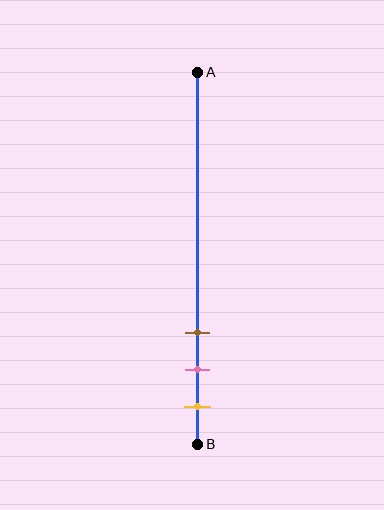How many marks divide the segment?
There are 3 marks dividing the segment.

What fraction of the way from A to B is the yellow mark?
The yellow mark is approximately 90% (0.9) of the way from A to B.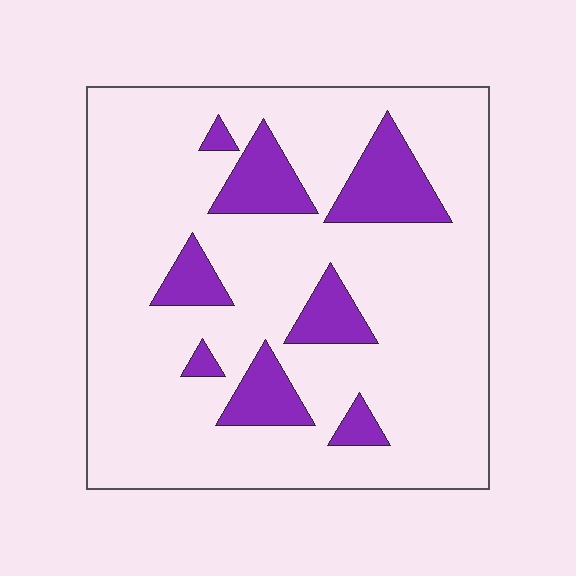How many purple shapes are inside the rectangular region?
8.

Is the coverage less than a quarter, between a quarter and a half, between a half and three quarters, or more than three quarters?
Less than a quarter.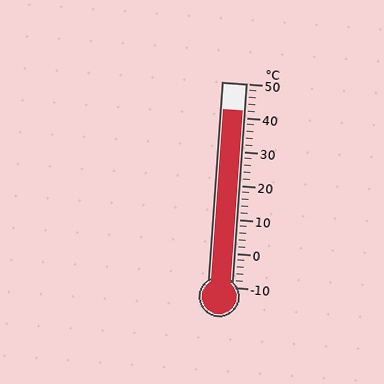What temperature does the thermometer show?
The thermometer shows approximately 42°C.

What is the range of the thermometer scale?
The thermometer scale ranges from -10°C to 50°C.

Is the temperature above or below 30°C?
The temperature is above 30°C.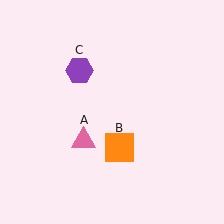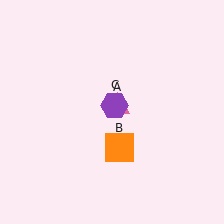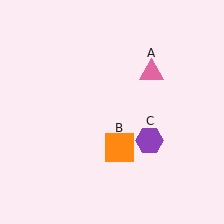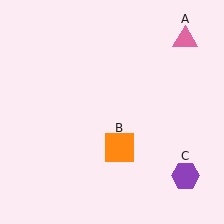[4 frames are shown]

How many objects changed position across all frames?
2 objects changed position: pink triangle (object A), purple hexagon (object C).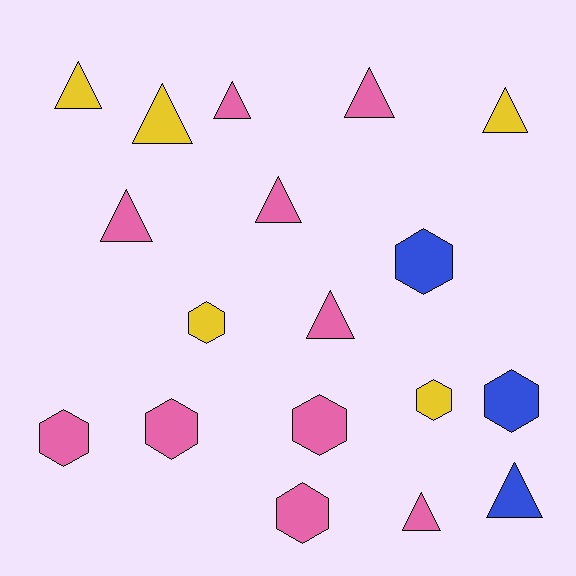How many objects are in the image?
There are 18 objects.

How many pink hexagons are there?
There are 4 pink hexagons.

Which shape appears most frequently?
Triangle, with 10 objects.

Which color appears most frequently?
Pink, with 10 objects.